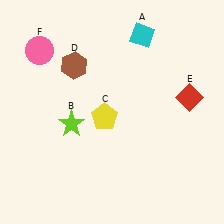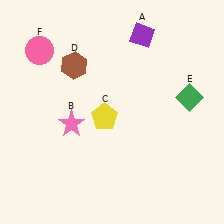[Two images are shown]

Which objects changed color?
A changed from cyan to purple. B changed from lime to pink. E changed from red to green.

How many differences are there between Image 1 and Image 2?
There are 3 differences between the two images.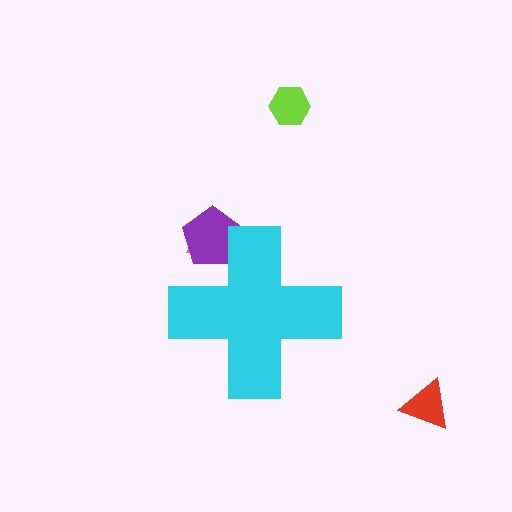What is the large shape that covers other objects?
A cyan cross.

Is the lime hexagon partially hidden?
No, the lime hexagon is fully visible.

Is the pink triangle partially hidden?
Yes, the pink triangle is partially hidden behind the cyan cross.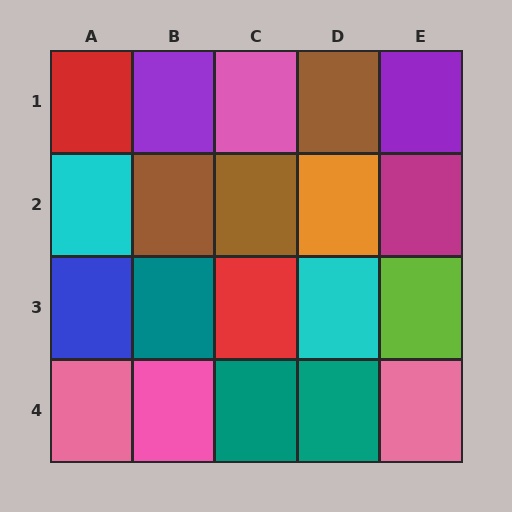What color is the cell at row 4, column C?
Teal.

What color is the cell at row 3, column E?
Lime.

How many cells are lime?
1 cell is lime.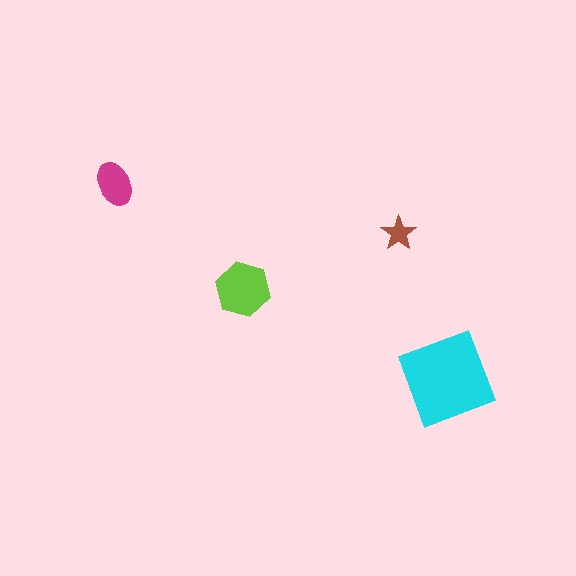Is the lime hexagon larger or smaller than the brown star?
Larger.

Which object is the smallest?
The brown star.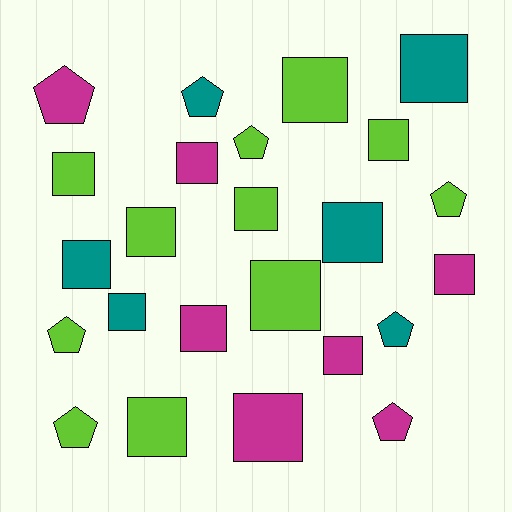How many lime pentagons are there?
There are 4 lime pentagons.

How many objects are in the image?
There are 24 objects.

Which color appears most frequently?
Lime, with 11 objects.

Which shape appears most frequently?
Square, with 16 objects.